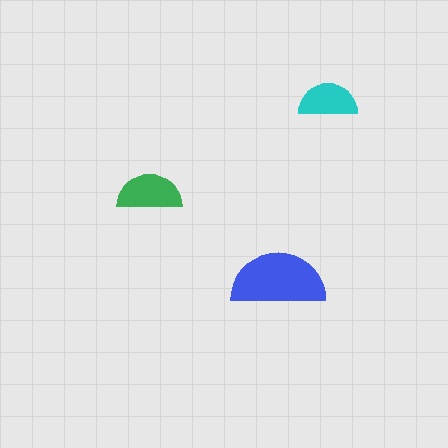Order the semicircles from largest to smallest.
the blue one, the green one, the cyan one.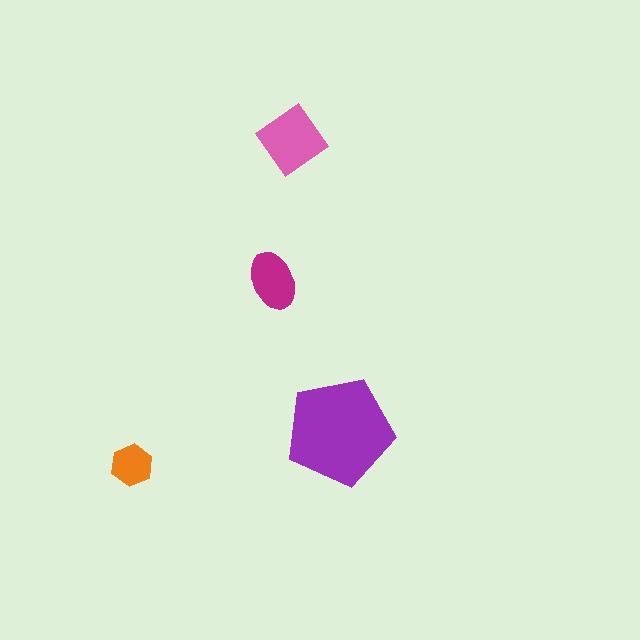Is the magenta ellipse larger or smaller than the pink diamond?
Smaller.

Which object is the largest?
The purple pentagon.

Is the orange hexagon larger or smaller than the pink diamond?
Smaller.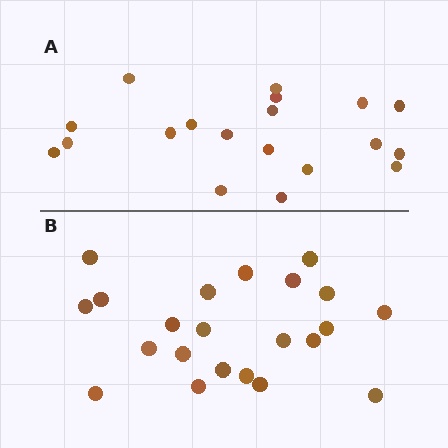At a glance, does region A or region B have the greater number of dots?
Region B (the bottom region) has more dots.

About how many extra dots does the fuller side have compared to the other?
Region B has just a few more — roughly 2 or 3 more dots than region A.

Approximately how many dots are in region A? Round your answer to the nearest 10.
About 20 dots. (The exact count is 19, which rounds to 20.)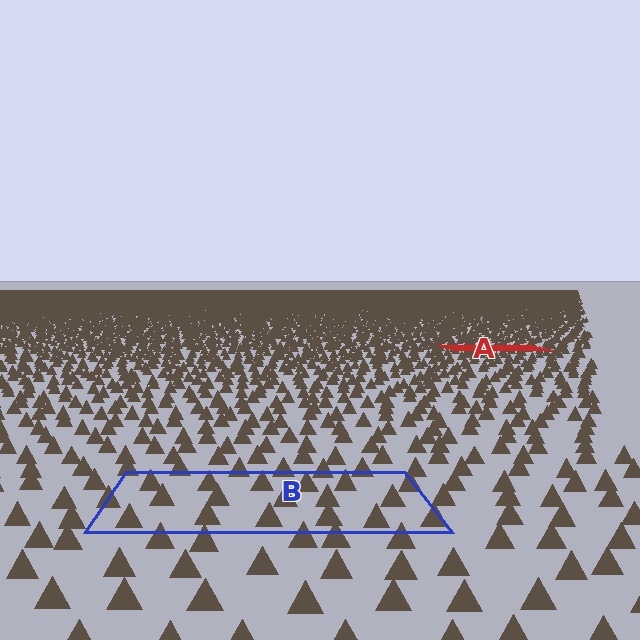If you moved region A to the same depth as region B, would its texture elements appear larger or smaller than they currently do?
They would appear larger. At a closer depth, the same texture elements are projected at a bigger on-screen size.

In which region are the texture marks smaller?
The texture marks are smaller in region A, because it is farther away.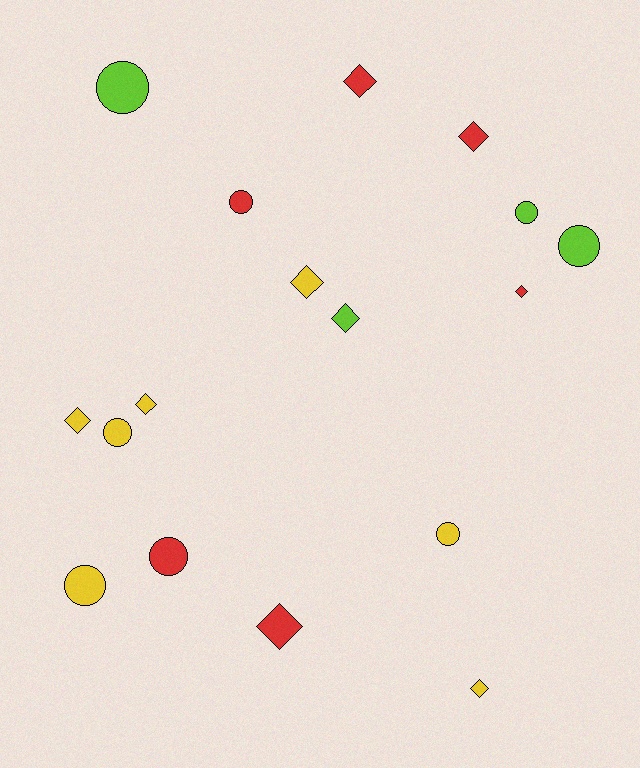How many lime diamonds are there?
There is 1 lime diamond.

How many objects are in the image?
There are 17 objects.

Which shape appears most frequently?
Diamond, with 9 objects.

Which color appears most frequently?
Yellow, with 7 objects.